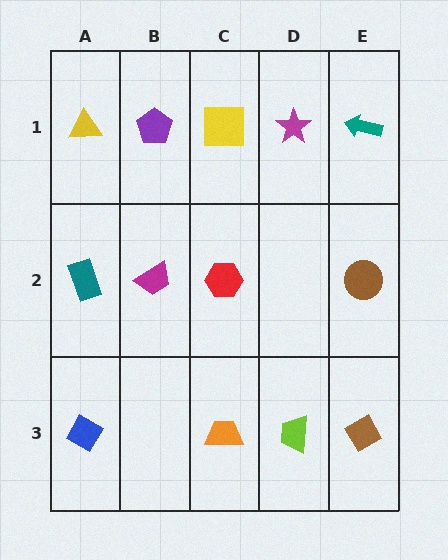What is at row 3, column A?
A blue diamond.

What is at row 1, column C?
A yellow square.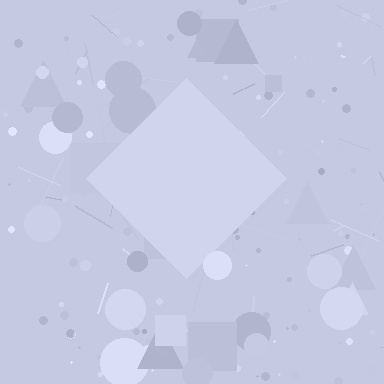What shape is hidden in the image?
A diamond is hidden in the image.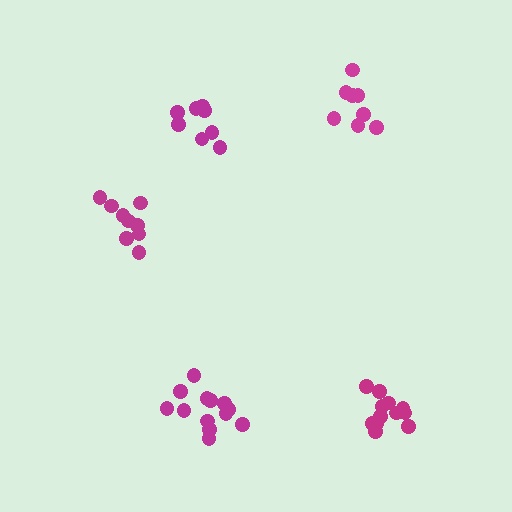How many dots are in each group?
Group 1: 8 dots, Group 2: 8 dots, Group 3: 12 dots, Group 4: 13 dots, Group 5: 9 dots (50 total).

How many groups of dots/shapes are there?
There are 5 groups.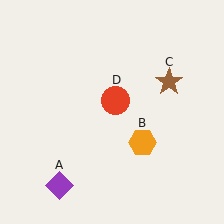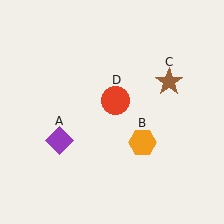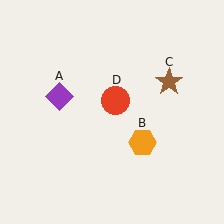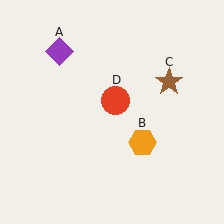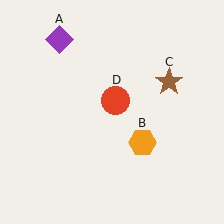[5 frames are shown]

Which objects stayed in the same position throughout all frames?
Orange hexagon (object B) and brown star (object C) and red circle (object D) remained stationary.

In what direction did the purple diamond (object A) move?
The purple diamond (object A) moved up.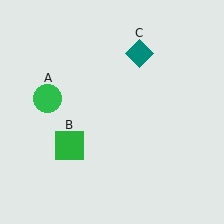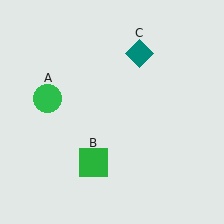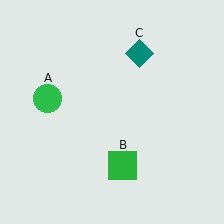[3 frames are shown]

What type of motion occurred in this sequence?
The green square (object B) rotated counterclockwise around the center of the scene.